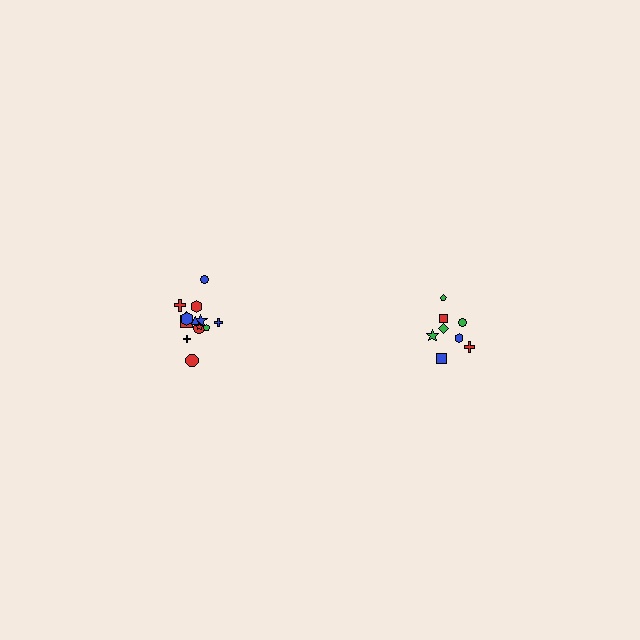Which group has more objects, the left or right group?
The left group.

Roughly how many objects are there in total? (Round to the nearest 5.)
Roughly 25 objects in total.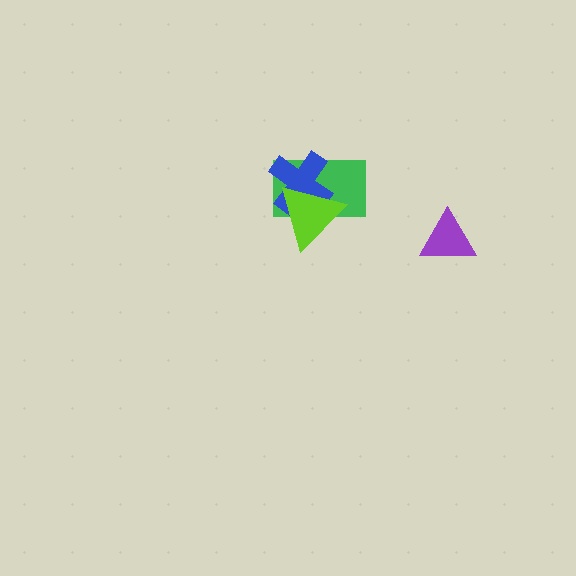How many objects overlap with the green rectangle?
2 objects overlap with the green rectangle.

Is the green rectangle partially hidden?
Yes, it is partially covered by another shape.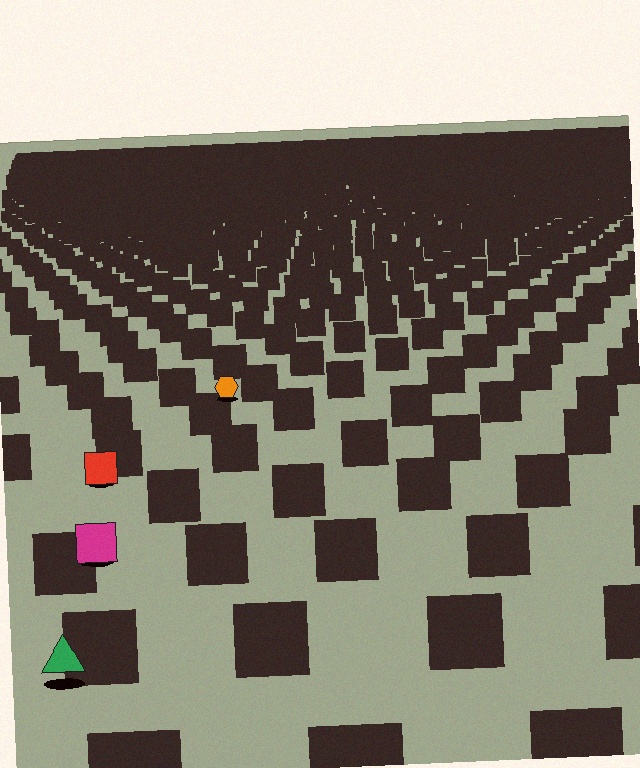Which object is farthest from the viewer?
The orange hexagon is farthest from the viewer. It appears smaller and the ground texture around it is denser.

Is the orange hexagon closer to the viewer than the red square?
No. The red square is closer — you can tell from the texture gradient: the ground texture is coarser near it.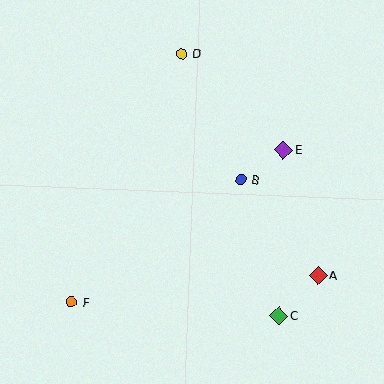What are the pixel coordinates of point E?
Point E is at (284, 150).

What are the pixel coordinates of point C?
Point C is at (279, 316).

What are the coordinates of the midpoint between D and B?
The midpoint between D and B is at (211, 117).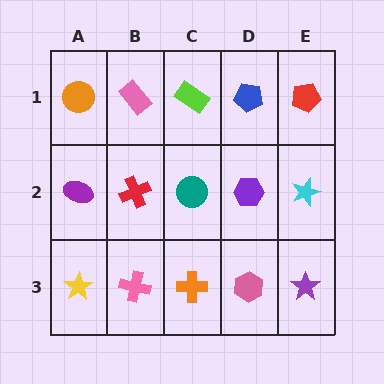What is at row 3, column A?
A yellow star.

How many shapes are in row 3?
5 shapes.